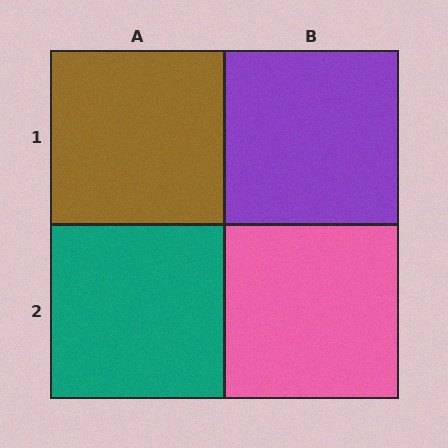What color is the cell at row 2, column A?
Teal.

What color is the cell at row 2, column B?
Pink.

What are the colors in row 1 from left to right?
Brown, purple.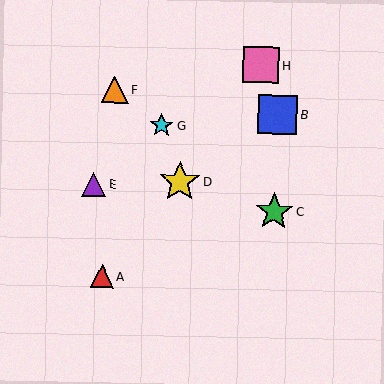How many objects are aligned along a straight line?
3 objects (C, F, G) are aligned along a straight line.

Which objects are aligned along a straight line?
Objects C, F, G are aligned along a straight line.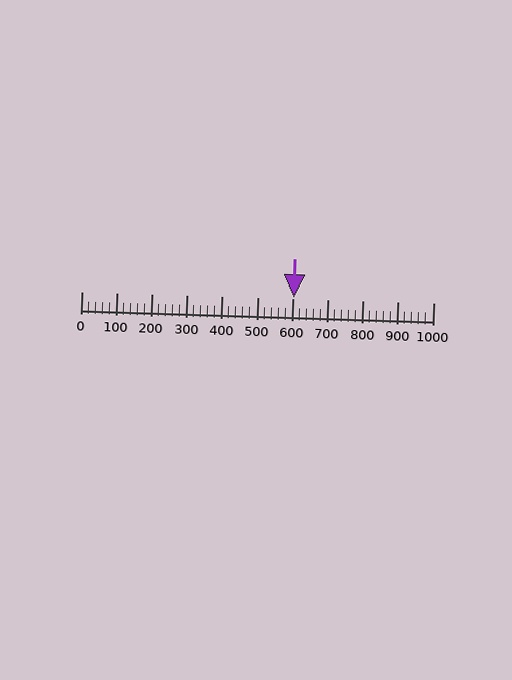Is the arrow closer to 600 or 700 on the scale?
The arrow is closer to 600.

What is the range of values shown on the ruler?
The ruler shows values from 0 to 1000.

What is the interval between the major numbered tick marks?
The major tick marks are spaced 100 units apart.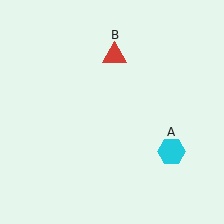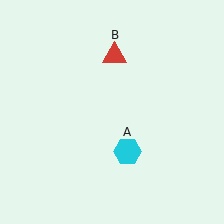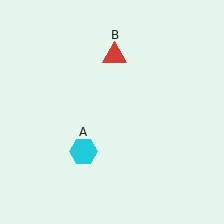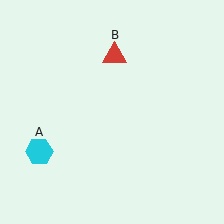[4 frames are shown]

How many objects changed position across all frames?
1 object changed position: cyan hexagon (object A).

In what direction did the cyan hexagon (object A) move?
The cyan hexagon (object A) moved left.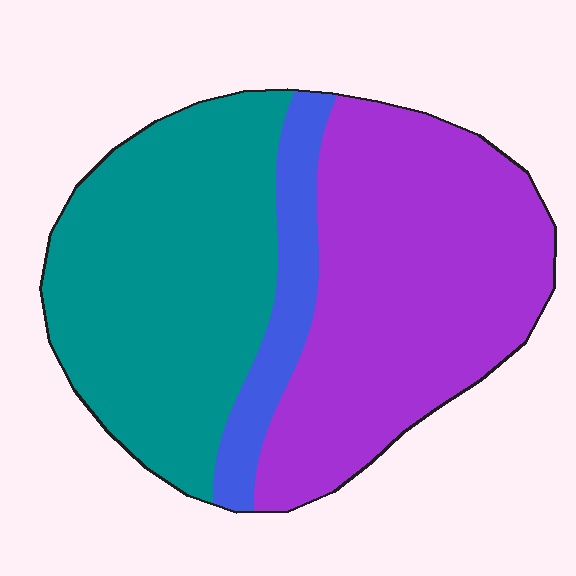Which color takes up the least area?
Blue, at roughly 10%.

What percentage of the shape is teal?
Teal takes up about two fifths (2/5) of the shape.